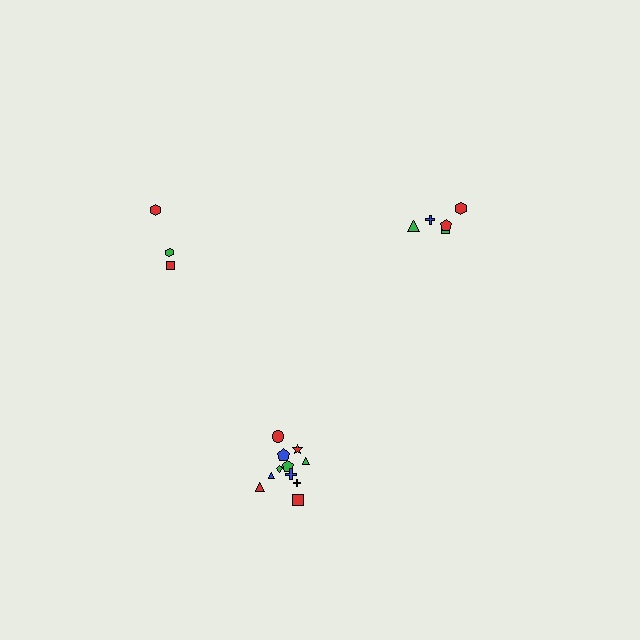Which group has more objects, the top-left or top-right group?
The top-right group.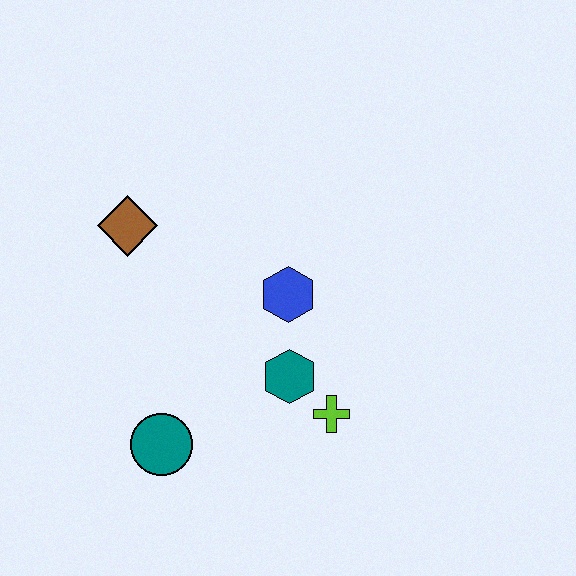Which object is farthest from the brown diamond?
The lime cross is farthest from the brown diamond.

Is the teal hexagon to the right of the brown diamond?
Yes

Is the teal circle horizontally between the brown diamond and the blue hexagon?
Yes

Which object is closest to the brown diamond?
The blue hexagon is closest to the brown diamond.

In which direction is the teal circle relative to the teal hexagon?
The teal circle is to the left of the teal hexagon.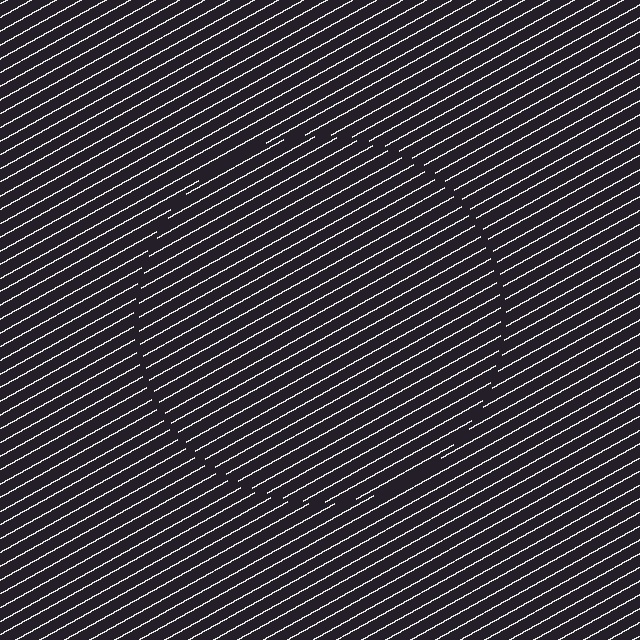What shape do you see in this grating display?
An illusory circle. The interior of the shape contains the same grating, shifted by half a period — the contour is defined by the phase discontinuity where line-ends from the inner and outer gratings abut.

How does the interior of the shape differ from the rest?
The interior of the shape contains the same grating, shifted by half a period — the contour is defined by the phase discontinuity where line-ends from the inner and outer gratings abut.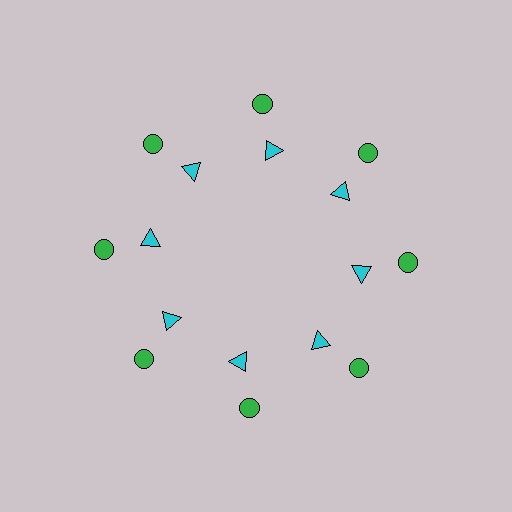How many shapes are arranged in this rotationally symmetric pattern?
There are 16 shapes, arranged in 8 groups of 2.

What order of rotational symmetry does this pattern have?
This pattern has 8-fold rotational symmetry.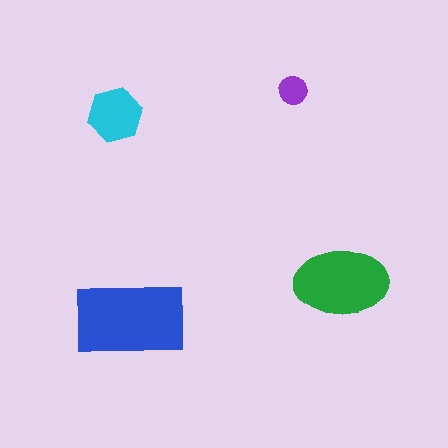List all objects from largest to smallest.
The blue rectangle, the green ellipse, the cyan hexagon, the purple circle.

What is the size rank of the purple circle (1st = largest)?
4th.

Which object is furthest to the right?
The green ellipse is rightmost.